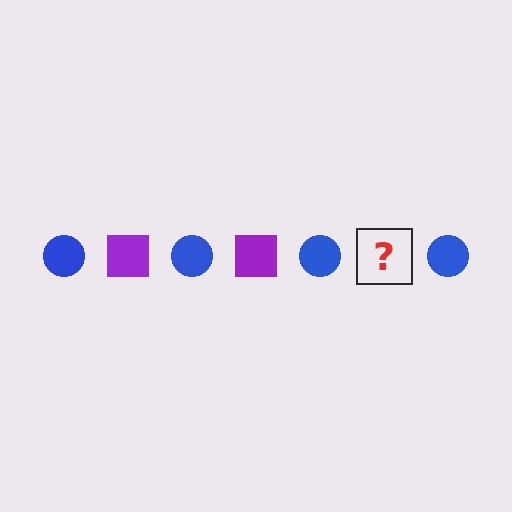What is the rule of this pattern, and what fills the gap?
The rule is that the pattern alternates between blue circle and purple square. The gap should be filled with a purple square.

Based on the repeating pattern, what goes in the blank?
The blank should be a purple square.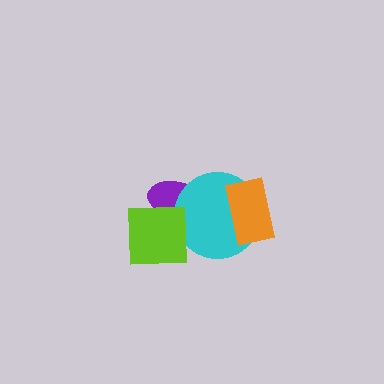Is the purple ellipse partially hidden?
Yes, it is partially covered by another shape.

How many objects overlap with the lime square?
2 objects overlap with the lime square.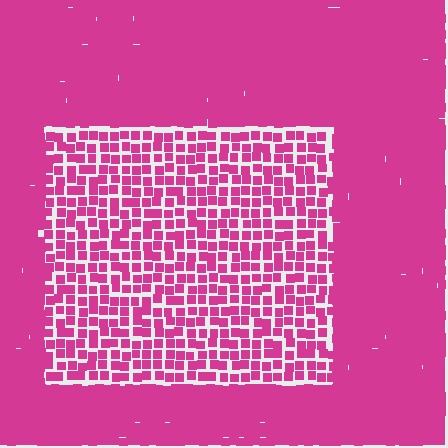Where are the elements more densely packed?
The elements are more densely packed outside the rectangle boundary.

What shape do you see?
I see a rectangle.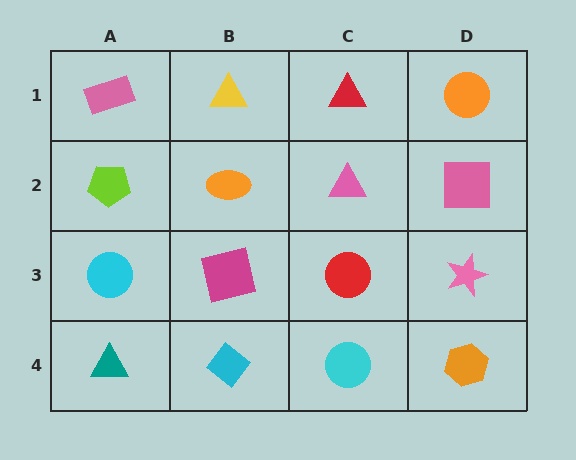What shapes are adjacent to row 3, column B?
An orange ellipse (row 2, column B), a cyan diamond (row 4, column B), a cyan circle (row 3, column A), a red circle (row 3, column C).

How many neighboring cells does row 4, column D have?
2.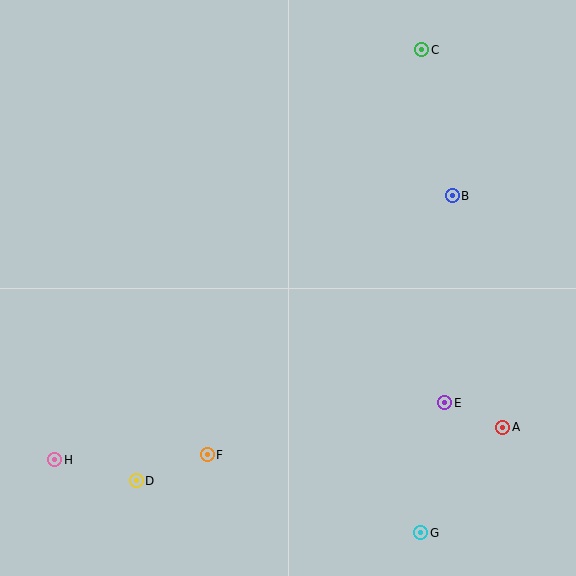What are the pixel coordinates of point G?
Point G is at (421, 533).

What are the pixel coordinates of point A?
Point A is at (503, 427).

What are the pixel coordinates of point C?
Point C is at (422, 50).